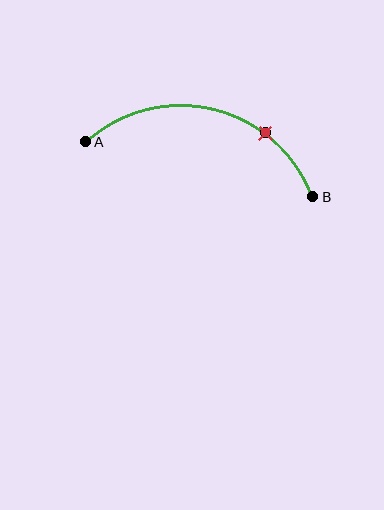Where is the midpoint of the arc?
The arc midpoint is the point on the curve farthest from the straight line joining A and B. It sits above that line.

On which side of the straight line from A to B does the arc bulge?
The arc bulges above the straight line connecting A and B.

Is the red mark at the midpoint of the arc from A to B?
No. The red mark lies on the arc but is closer to endpoint B. The arc midpoint would be at the point on the curve equidistant along the arc from both A and B.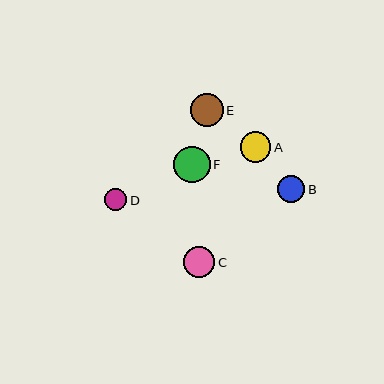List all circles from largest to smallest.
From largest to smallest: F, E, C, A, B, D.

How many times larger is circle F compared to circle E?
Circle F is approximately 1.1 times the size of circle E.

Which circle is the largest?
Circle F is the largest with a size of approximately 36 pixels.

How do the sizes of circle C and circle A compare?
Circle C and circle A are approximately the same size.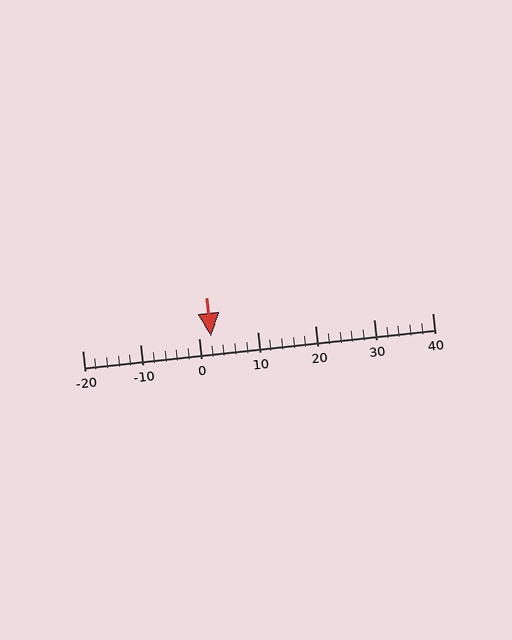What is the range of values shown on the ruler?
The ruler shows values from -20 to 40.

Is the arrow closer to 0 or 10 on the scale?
The arrow is closer to 0.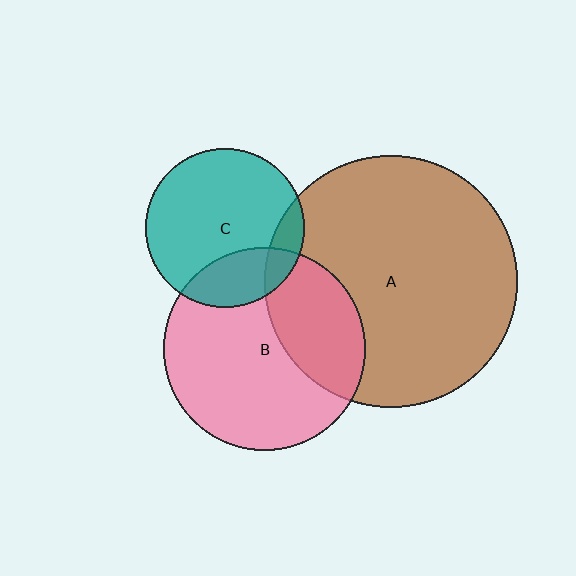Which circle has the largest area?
Circle A (brown).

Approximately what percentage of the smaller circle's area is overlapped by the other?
Approximately 10%.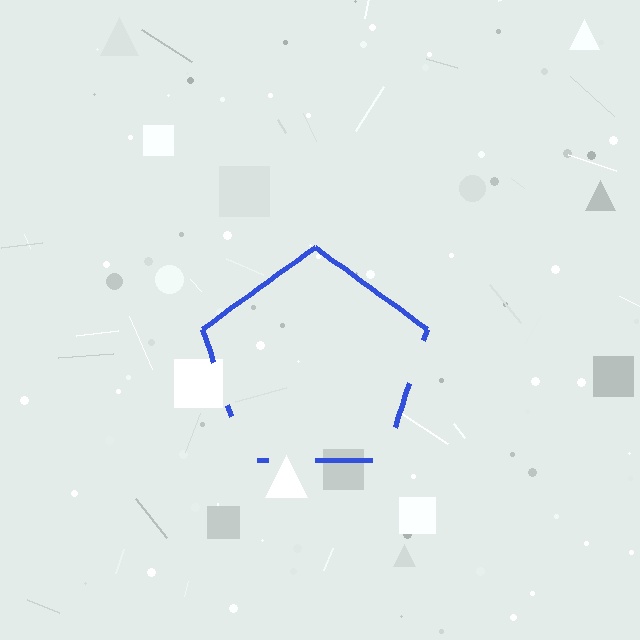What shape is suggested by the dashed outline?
The dashed outline suggests a pentagon.